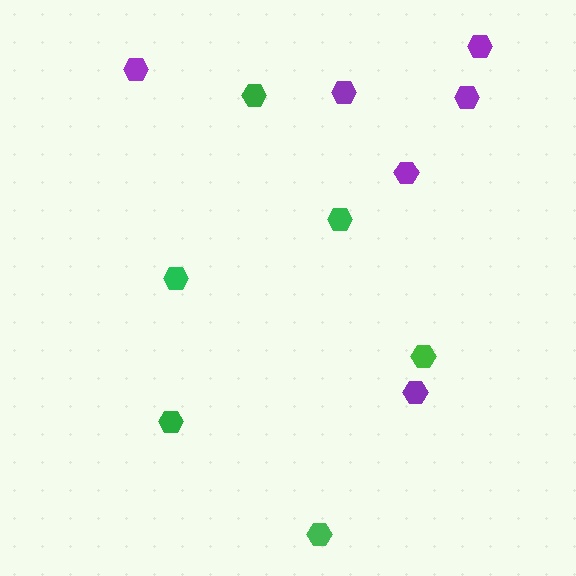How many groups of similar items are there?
There are 2 groups: one group of green hexagons (6) and one group of purple hexagons (6).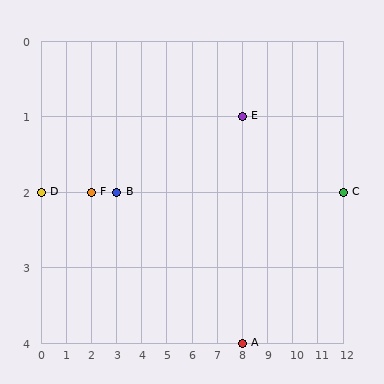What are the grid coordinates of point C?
Point C is at grid coordinates (12, 2).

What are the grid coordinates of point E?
Point E is at grid coordinates (8, 1).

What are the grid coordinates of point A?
Point A is at grid coordinates (8, 4).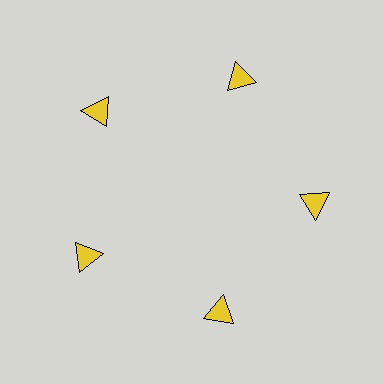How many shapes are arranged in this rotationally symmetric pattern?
There are 5 shapes, arranged in 5 groups of 1.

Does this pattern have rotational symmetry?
Yes, this pattern has 5-fold rotational symmetry. It looks the same after rotating 72 degrees around the center.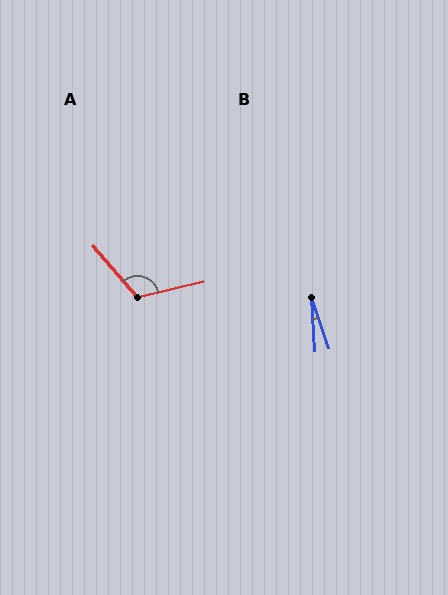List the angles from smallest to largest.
B (16°), A (117°).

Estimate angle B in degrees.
Approximately 16 degrees.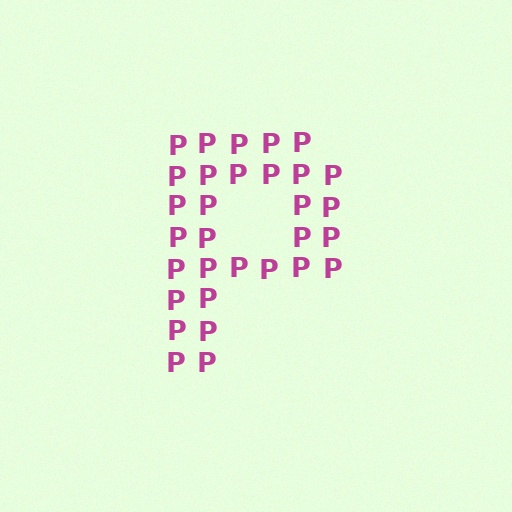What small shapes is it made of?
It is made of small letter P's.